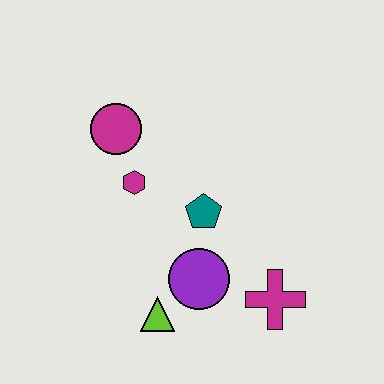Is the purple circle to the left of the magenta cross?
Yes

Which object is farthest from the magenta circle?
The magenta cross is farthest from the magenta circle.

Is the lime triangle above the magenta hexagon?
No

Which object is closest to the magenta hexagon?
The magenta circle is closest to the magenta hexagon.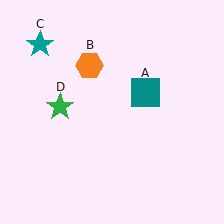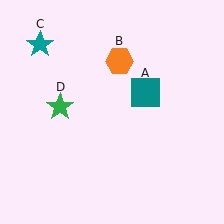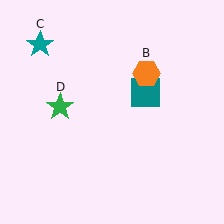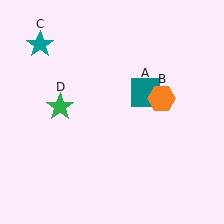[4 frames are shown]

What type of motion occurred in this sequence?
The orange hexagon (object B) rotated clockwise around the center of the scene.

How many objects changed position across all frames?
1 object changed position: orange hexagon (object B).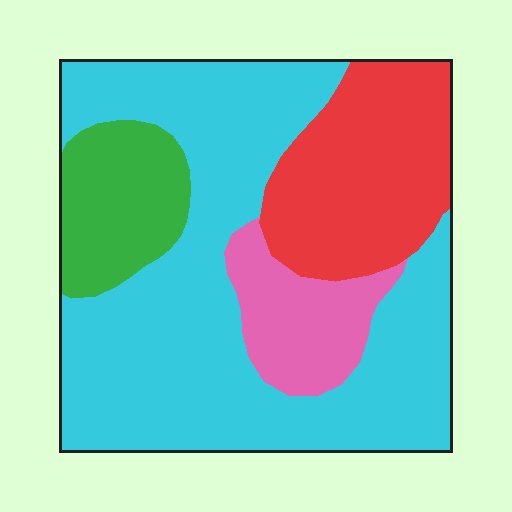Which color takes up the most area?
Cyan, at roughly 55%.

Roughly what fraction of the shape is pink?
Pink takes up less than a quarter of the shape.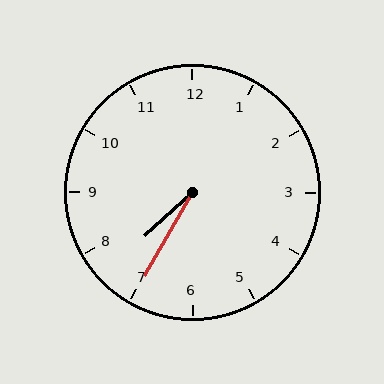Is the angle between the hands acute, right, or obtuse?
It is acute.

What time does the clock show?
7:35.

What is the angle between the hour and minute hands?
Approximately 18 degrees.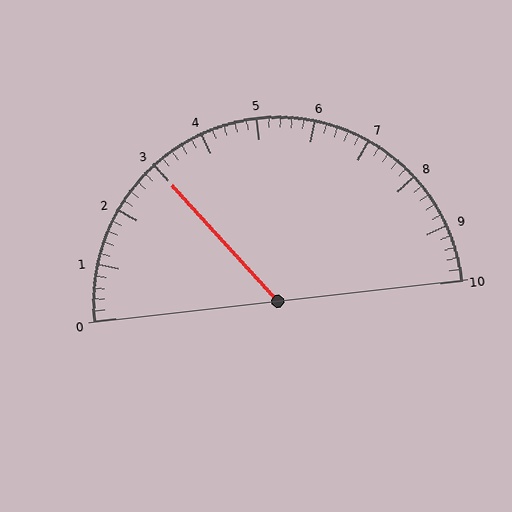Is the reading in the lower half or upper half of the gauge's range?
The reading is in the lower half of the range (0 to 10).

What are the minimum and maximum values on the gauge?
The gauge ranges from 0 to 10.